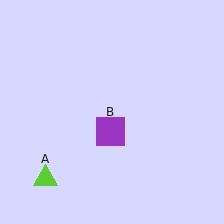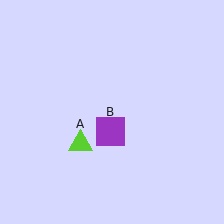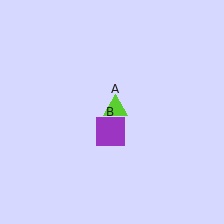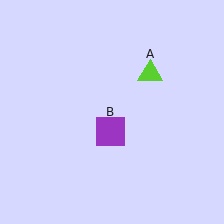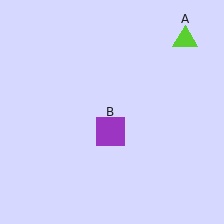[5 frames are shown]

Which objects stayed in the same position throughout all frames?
Purple square (object B) remained stationary.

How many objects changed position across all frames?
1 object changed position: lime triangle (object A).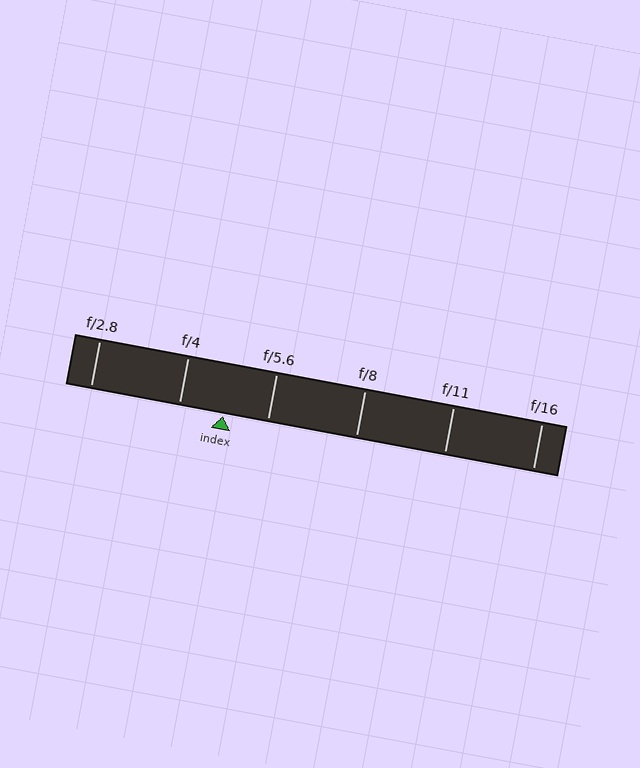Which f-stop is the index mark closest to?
The index mark is closest to f/5.6.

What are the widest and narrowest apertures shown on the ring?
The widest aperture shown is f/2.8 and the narrowest is f/16.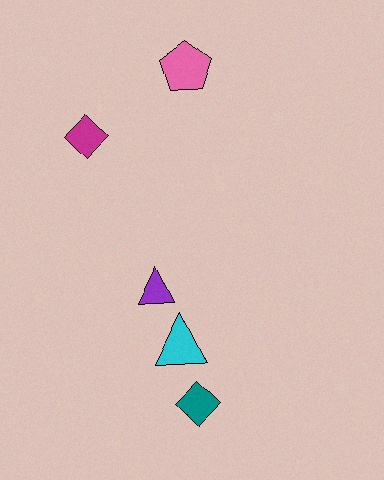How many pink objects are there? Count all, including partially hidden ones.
There is 1 pink object.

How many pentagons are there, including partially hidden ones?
There is 1 pentagon.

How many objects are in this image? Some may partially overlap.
There are 5 objects.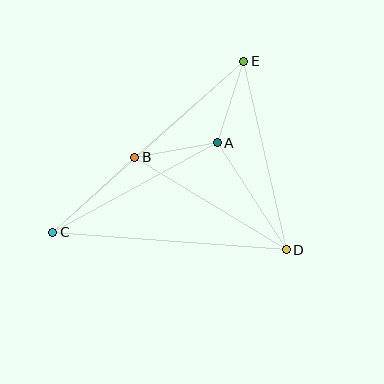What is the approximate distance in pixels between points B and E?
The distance between B and E is approximately 146 pixels.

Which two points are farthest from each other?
Points C and E are farthest from each other.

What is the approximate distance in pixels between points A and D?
The distance between A and D is approximately 127 pixels.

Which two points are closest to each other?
Points A and B are closest to each other.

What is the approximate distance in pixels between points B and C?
The distance between B and C is approximately 111 pixels.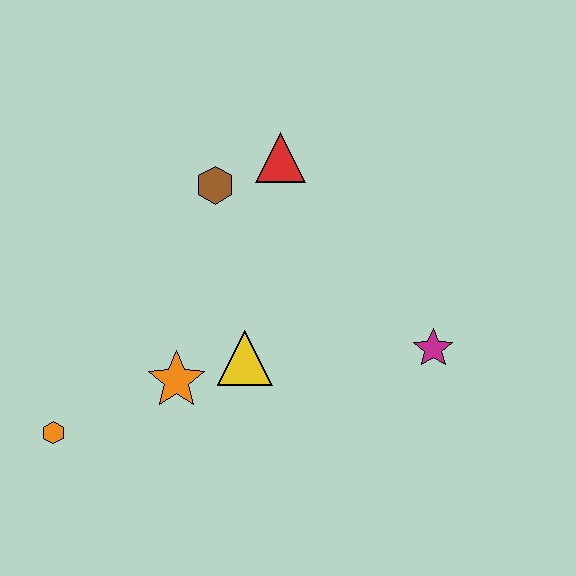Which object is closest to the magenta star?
The yellow triangle is closest to the magenta star.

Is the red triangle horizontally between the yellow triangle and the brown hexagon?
No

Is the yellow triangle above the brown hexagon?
No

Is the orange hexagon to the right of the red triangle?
No